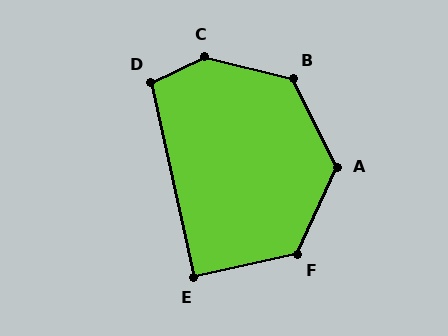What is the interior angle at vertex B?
Approximately 130 degrees (obtuse).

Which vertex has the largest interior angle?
C, at approximately 141 degrees.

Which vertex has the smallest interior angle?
E, at approximately 90 degrees.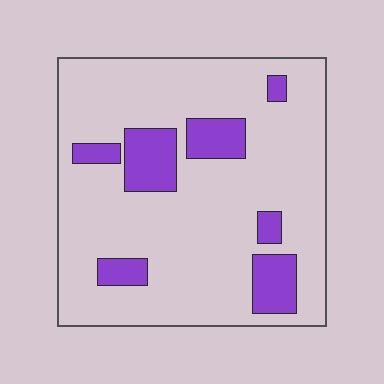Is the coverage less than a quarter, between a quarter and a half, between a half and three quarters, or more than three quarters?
Less than a quarter.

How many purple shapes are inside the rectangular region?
7.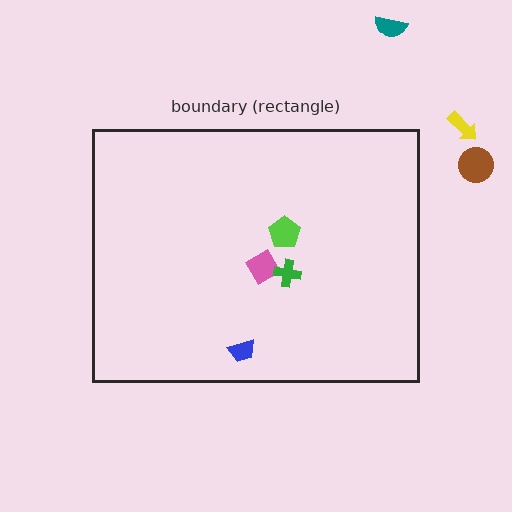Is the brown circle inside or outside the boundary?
Outside.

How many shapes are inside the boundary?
4 inside, 3 outside.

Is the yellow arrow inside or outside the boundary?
Outside.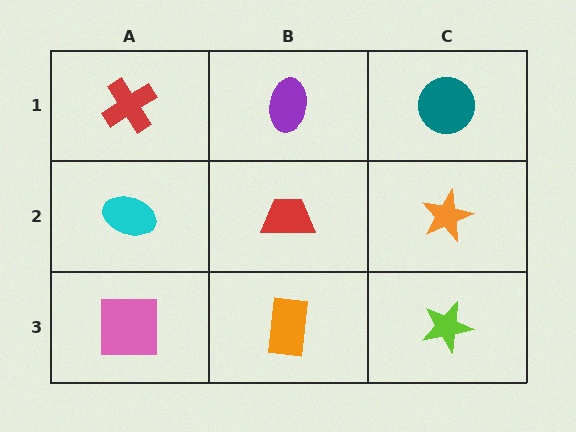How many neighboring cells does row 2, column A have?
3.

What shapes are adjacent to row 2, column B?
A purple ellipse (row 1, column B), an orange rectangle (row 3, column B), a cyan ellipse (row 2, column A), an orange star (row 2, column C).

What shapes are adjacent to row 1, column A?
A cyan ellipse (row 2, column A), a purple ellipse (row 1, column B).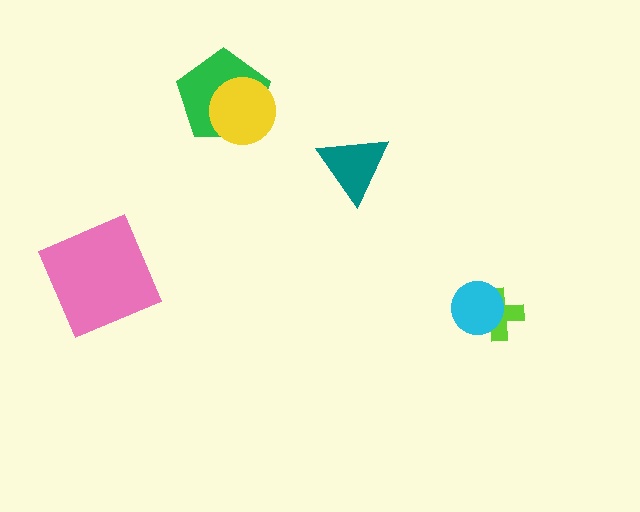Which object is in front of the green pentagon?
The yellow circle is in front of the green pentagon.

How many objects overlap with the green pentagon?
1 object overlaps with the green pentagon.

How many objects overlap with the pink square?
0 objects overlap with the pink square.